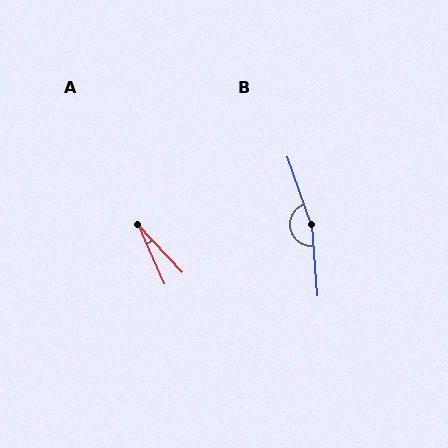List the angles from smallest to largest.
A (19°), B (165°).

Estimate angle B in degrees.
Approximately 165 degrees.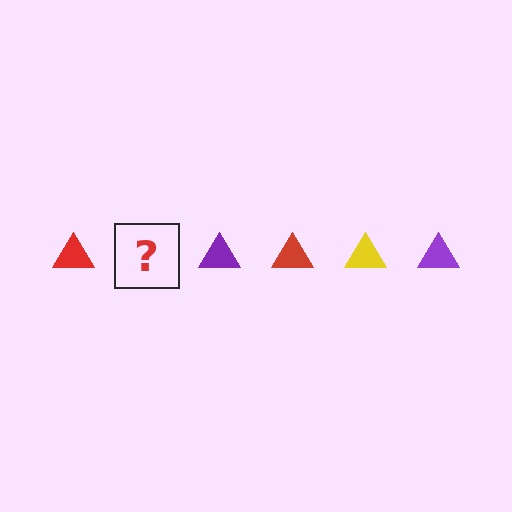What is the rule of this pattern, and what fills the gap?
The rule is that the pattern cycles through red, yellow, purple triangles. The gap should be filled with a yellow triangle.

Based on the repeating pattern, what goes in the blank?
The blank should be a yellow triangle.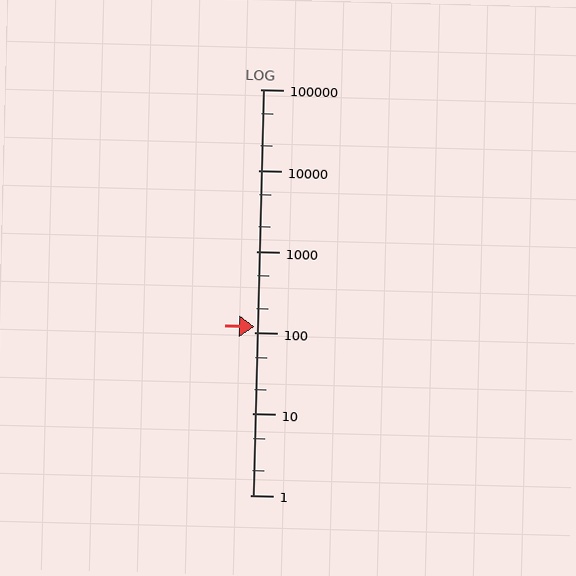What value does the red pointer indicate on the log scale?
The pointer indicates approximately 120.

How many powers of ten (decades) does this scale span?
The scale spans 5 decades, from 1 to 100000.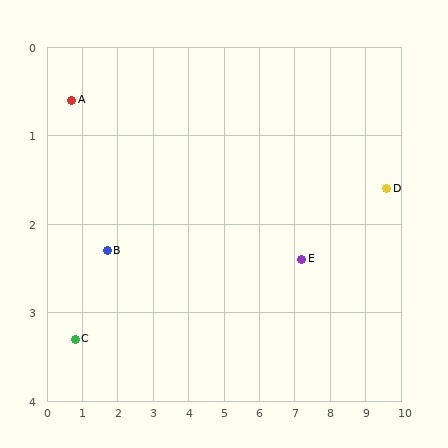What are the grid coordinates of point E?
Point E is at approximately (7.2, 2.4).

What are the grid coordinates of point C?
Point C is at approximately (0.8, 3.3).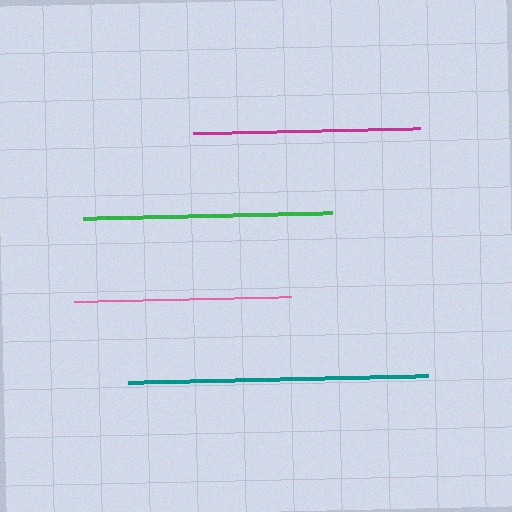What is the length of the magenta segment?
The magenta segment is approximately 227 pixels long.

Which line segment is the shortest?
The pink line is the shortest at approximately 217 pixels.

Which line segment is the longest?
The teal line is the longest at approximately 300 pixels.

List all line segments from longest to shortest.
From longest to shortest: teal, green, magenta, pink.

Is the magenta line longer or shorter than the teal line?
The teal line is longer than the magenta line.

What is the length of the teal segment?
The teal segment is approximately 300 pixels long.